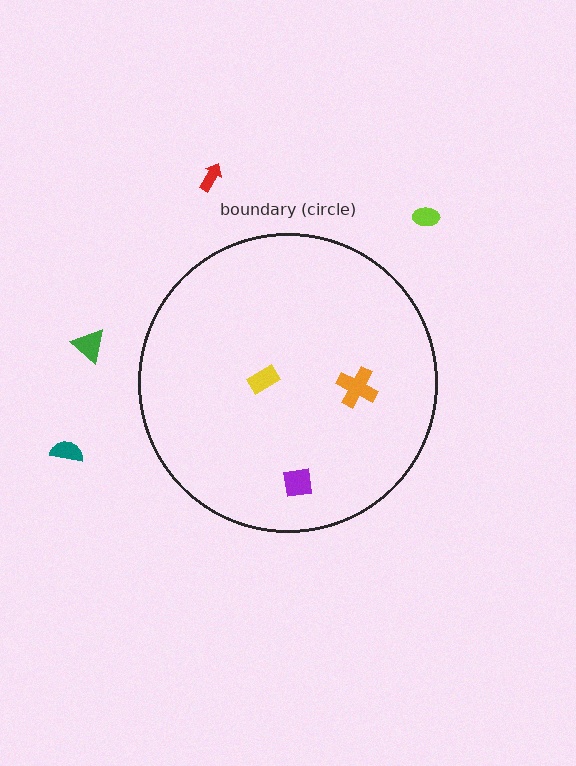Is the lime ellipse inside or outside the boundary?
Outside.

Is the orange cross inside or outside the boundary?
Inside.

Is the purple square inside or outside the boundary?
Inside.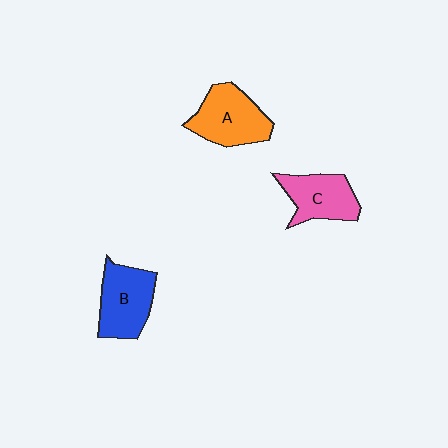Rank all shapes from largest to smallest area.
From largest to smallest: A (orange), B (blue), C (pink).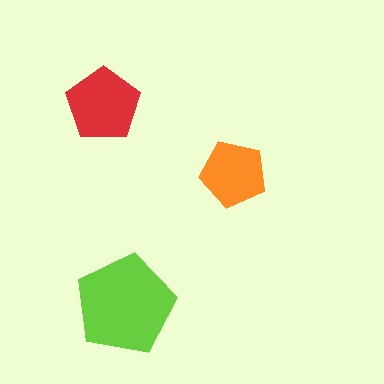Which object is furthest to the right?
The orange pentagon is rightmost.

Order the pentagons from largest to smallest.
the lime one, the red one, the orange one.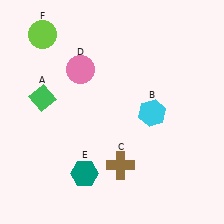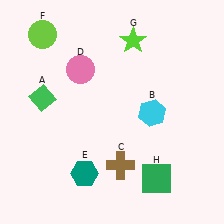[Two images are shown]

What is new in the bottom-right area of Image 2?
A green square (H) was added in the bottom-right area of Image 2.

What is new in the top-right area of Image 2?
A lime star (G) was added in the top-right area of Image 2.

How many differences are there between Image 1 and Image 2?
There are 2 differences between the two images.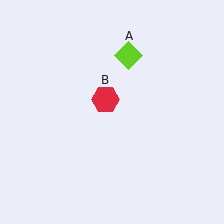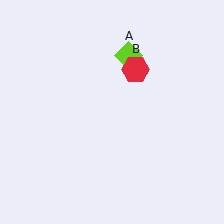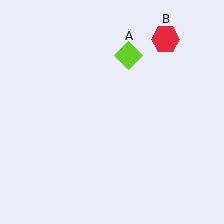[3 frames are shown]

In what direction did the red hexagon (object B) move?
The red hexagon (object B) moved up and to the right.